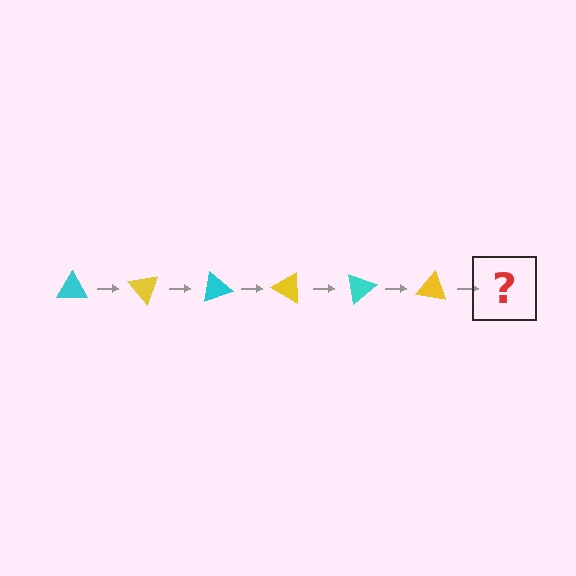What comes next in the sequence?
The next element should be a cyan triangle, rotated 300 degrees from the start.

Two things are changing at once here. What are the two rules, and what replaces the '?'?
The two rules are that it rotates 50 degrees each step and the color cycles through cyan and yellow. The '?' should be a cyan triangle, rotated 300 degrees from the start.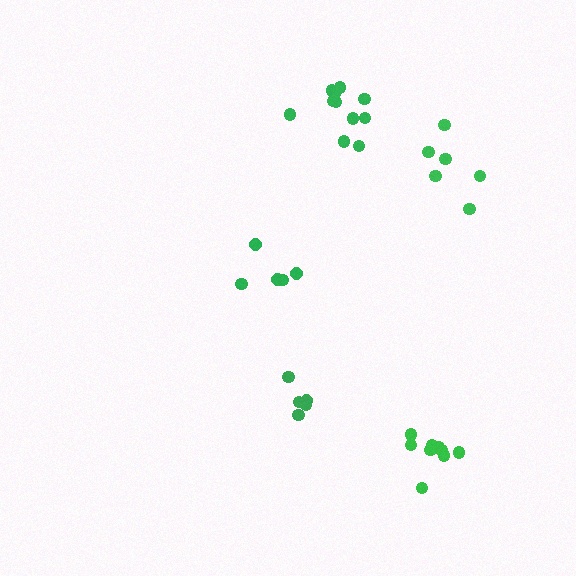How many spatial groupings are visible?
There are 5 spatial groupings.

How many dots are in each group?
Group 1: 5 dots, Group 2: 6 dots, Group 3: 11 dots, Group 4: 5 dots, Group 5: 9 dots (36 total).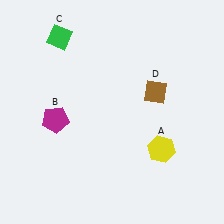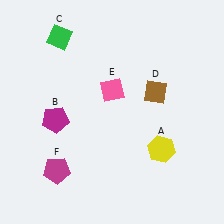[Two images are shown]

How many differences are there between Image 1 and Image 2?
There are 2 differences between the two images.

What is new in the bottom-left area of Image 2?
A magenta pentagon (F) was added in the bottom-left area of Image 2.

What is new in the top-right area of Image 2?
A pink diamond (E) was added in the top-right area of Image 2.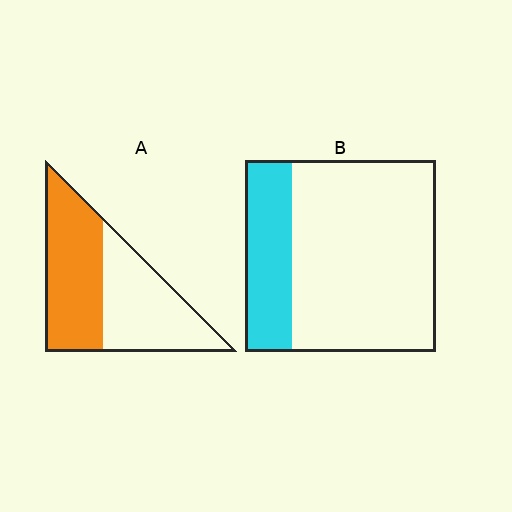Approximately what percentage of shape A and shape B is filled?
A is approximately 50% and B is approximately 25%.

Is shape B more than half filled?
No.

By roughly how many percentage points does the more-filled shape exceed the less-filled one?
By roughly 25 percentage points (A over B).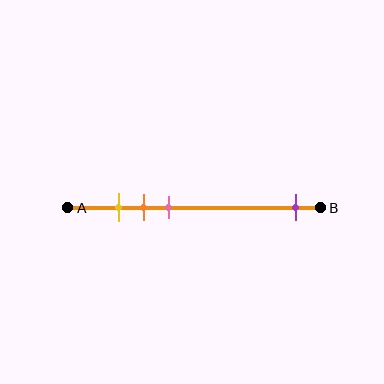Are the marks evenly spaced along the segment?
No, the marks are not evenly spaced.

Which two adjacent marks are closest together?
The yellow and orange marks are the closest adjacent pair.